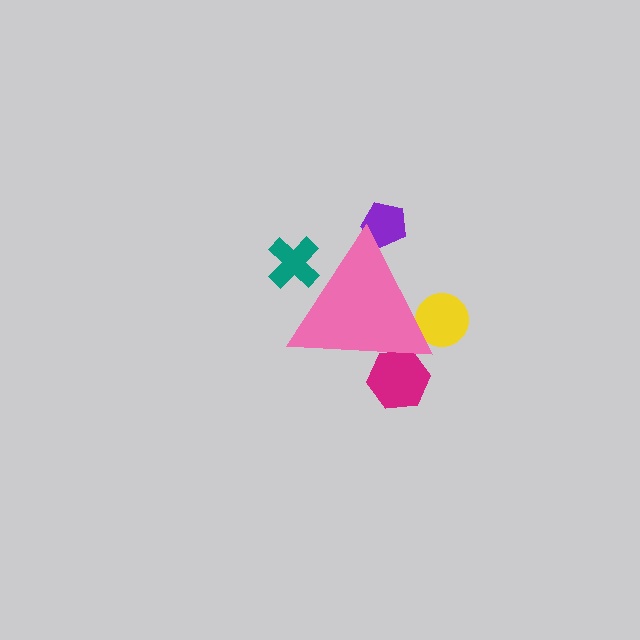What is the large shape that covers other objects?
A pink triangle.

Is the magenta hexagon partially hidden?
Yes, the magenta hexagon is partially hidden behind the pink triangle.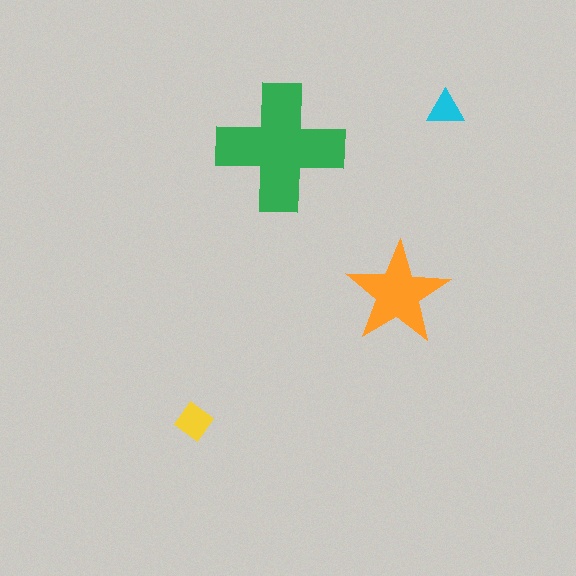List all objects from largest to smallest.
The green cross, the orange star, the yellow diamond, the cyan triangle.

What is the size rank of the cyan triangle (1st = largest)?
4th.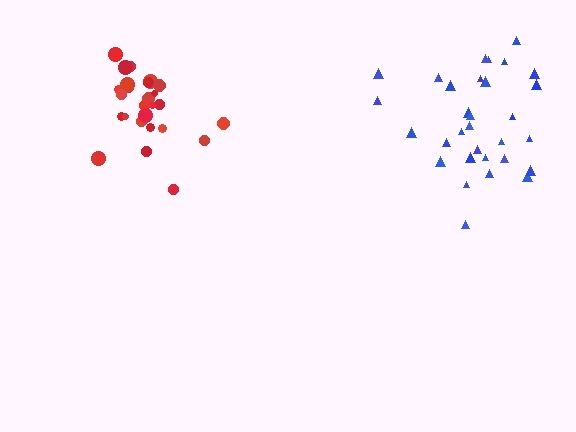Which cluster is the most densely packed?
Red.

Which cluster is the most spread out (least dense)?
Blue.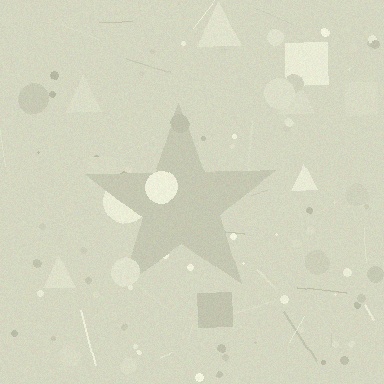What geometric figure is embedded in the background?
A star is embedded in the background.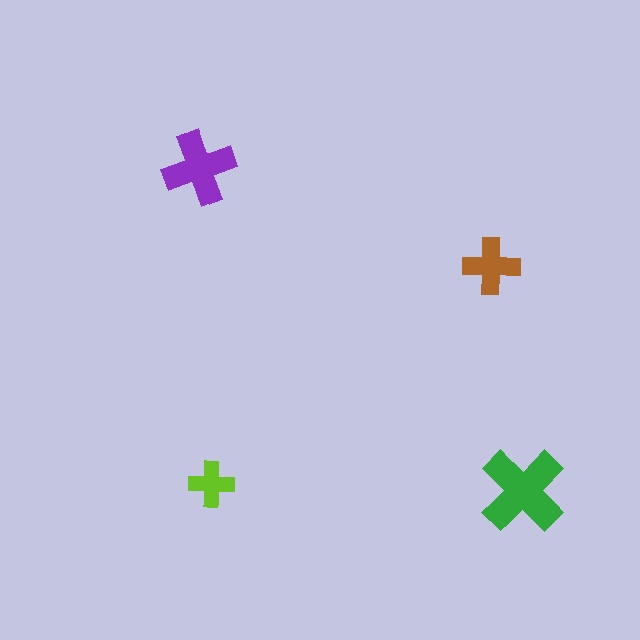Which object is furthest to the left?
The purple cross is leftmost.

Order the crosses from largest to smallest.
the green one, the purple one, the brown one, the lime one.